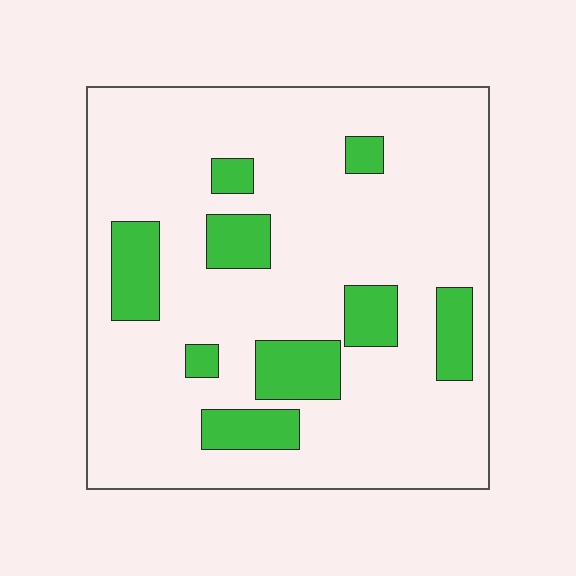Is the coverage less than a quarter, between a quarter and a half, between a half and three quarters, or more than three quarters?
Less than a quarter.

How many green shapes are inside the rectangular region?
9.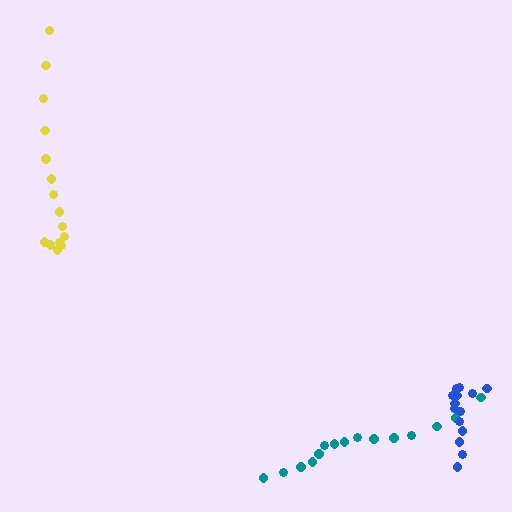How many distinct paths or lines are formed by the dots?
There are 3 distinct paths.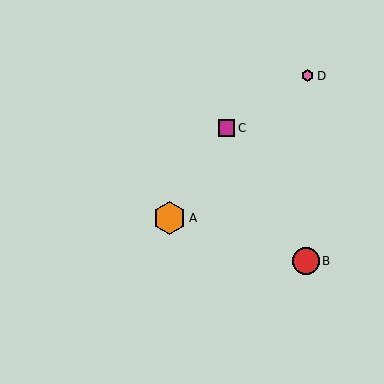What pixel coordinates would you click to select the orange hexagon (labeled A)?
Click at (169, 218) to select the orange hexagon A.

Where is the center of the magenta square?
The center of the magenta square is at (226, 128).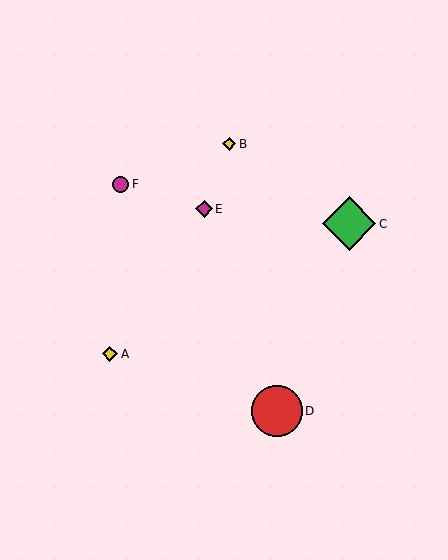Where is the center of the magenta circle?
The center of the magenta circle is at (121, 184).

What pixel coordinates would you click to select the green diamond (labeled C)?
Click at (349, 224) to select the green diamond C.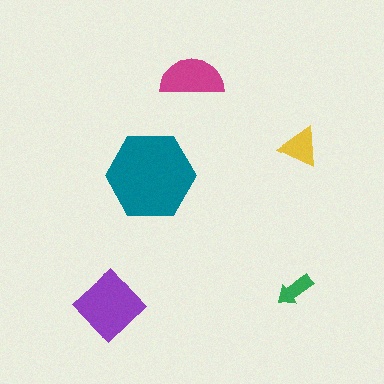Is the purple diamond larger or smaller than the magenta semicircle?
Larger.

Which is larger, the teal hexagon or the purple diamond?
The teal hexagon.